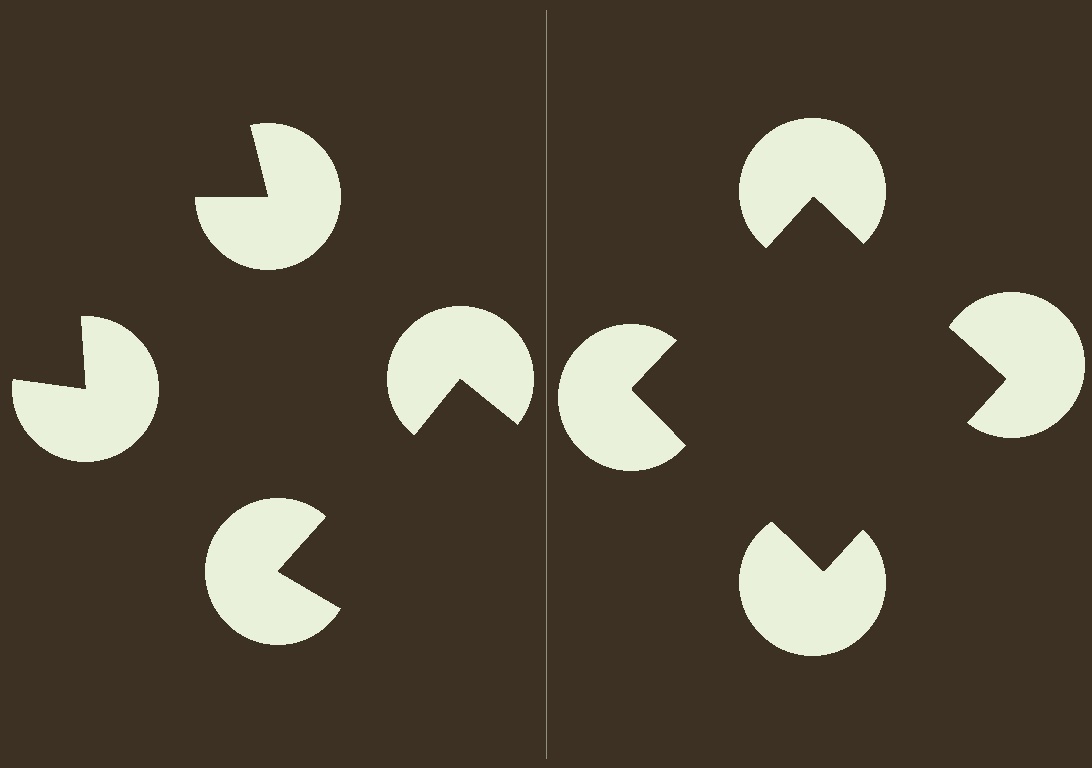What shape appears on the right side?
An illusory square.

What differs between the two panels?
The pac-man discs are positioned identically on both sides; only the wedge orientations differ. On the right they align to a square; on the left they are misaligned.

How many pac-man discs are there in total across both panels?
8 — 4 on each side.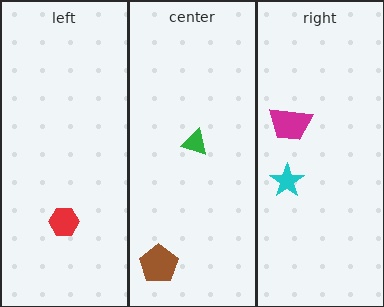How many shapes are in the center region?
2.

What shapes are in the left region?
The red hexagon.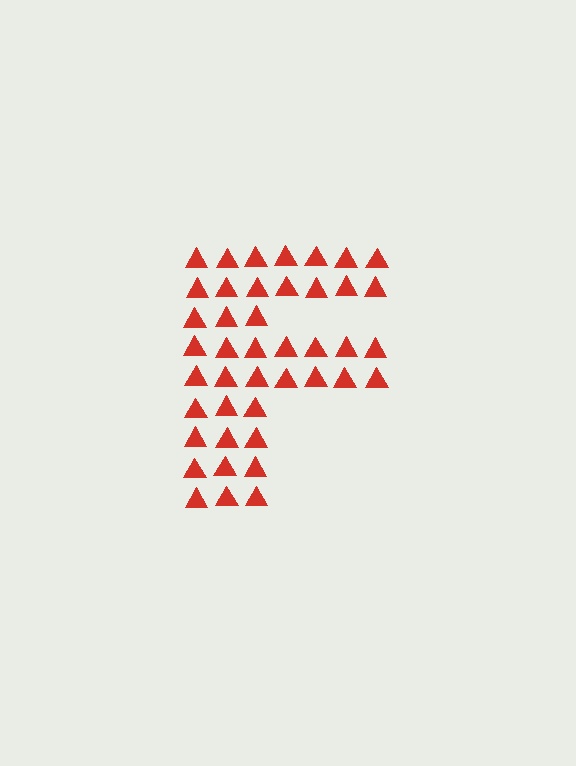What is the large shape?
The large shape is the letter F.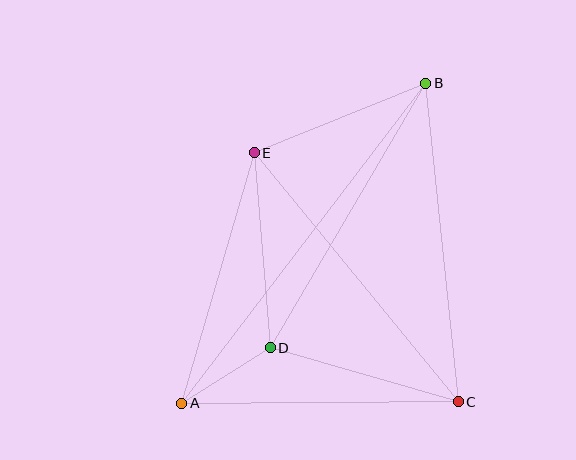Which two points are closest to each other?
Points A and D are closest to each other.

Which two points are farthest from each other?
Points A and B are farthest from each other.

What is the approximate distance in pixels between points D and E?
The distance between D and E is approximately 195 pixels.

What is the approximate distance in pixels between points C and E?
The distance between C and E is approximately 322 pixels.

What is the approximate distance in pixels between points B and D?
The distance between B and D is approximately 307 pixels.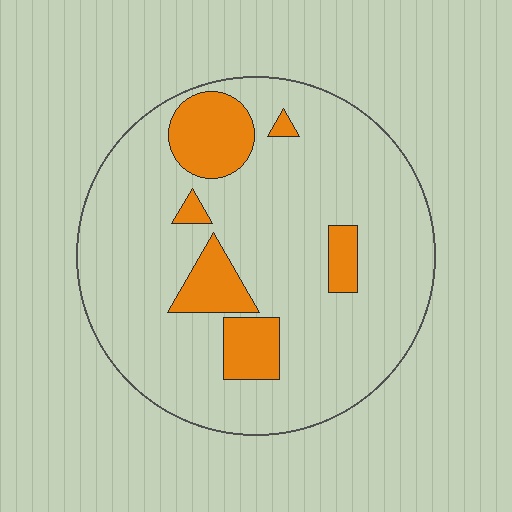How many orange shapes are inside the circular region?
6.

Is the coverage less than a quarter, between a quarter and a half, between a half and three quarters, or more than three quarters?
Less than a quarter.